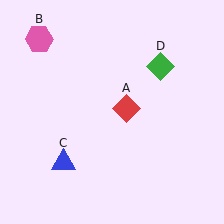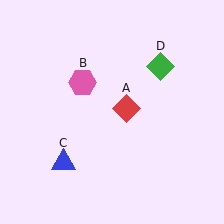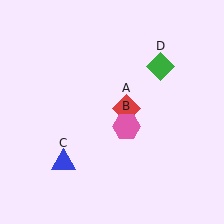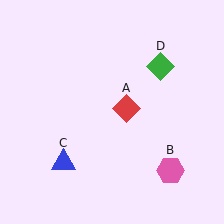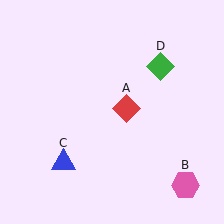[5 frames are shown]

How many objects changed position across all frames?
1 object changed position: pink hexagon (object B).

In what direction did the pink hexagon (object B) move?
The pink hexagon (object B) moved down and to the right.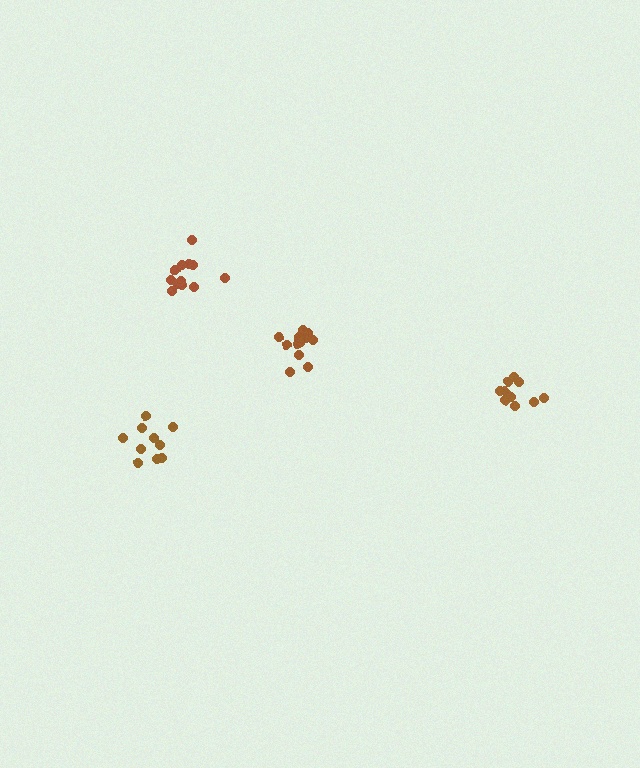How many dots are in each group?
Group 1: 10 dots, Group 2: 11 dots, Group 3: 13 dots, Group 4: 12 dots (46 total).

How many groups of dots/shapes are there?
There are 4 groups.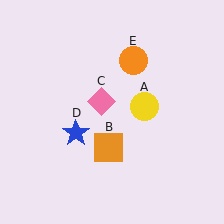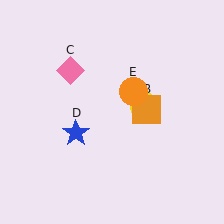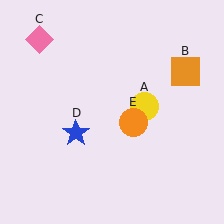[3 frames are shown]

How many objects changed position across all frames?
3 objects changed position: orange square (object B), pink diamond (object C), orange circle (object E).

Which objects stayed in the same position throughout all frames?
Yellow circle (object A) and blue star (object D) remained stationary.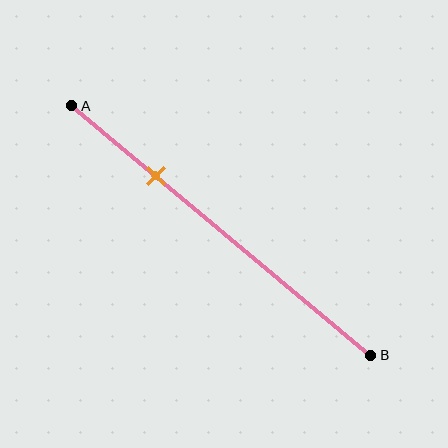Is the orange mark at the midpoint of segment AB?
No, the mark is at about 30% from A, not at the 50% midpoint.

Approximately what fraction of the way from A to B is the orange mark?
The orange mark is approximately 30% of the way from A to B.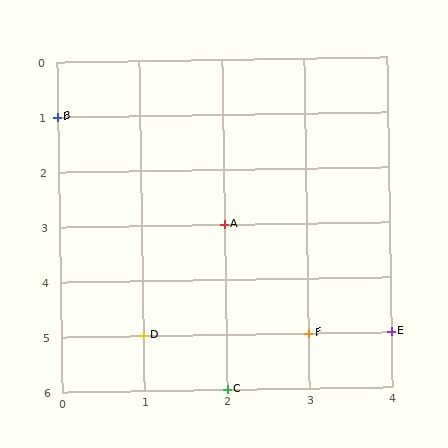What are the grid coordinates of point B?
Point B is at grid coordinates (0, 1).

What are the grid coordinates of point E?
Point E is at grid coordinates (4, 5).